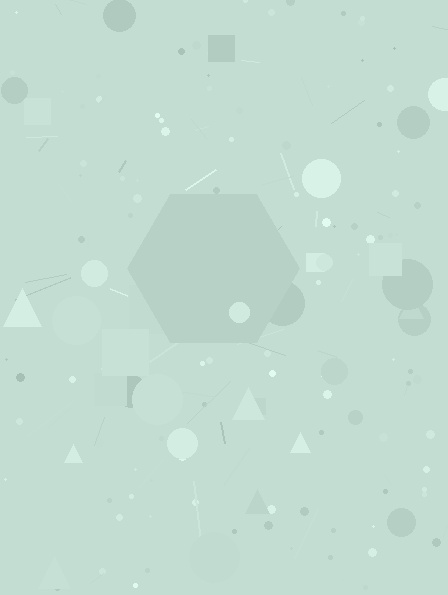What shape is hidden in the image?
A hexagon is hidden in the image.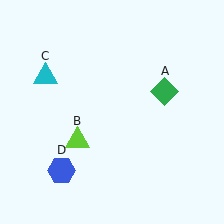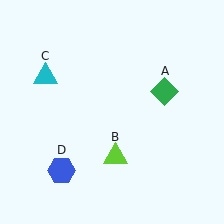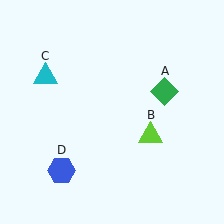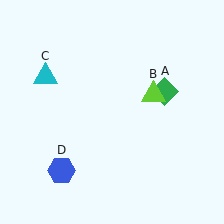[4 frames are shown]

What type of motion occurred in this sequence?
The lime triangle (object B) rotated counterclockwise around the center of the scene.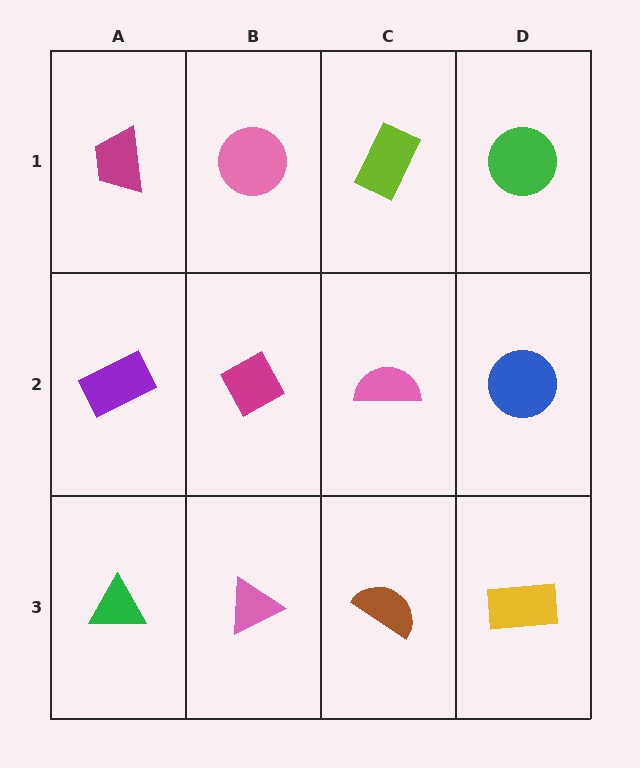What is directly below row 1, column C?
A pink semicircle.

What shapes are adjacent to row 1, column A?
A purple rectangle (row 2, column A), a pink circle (row 1, column B).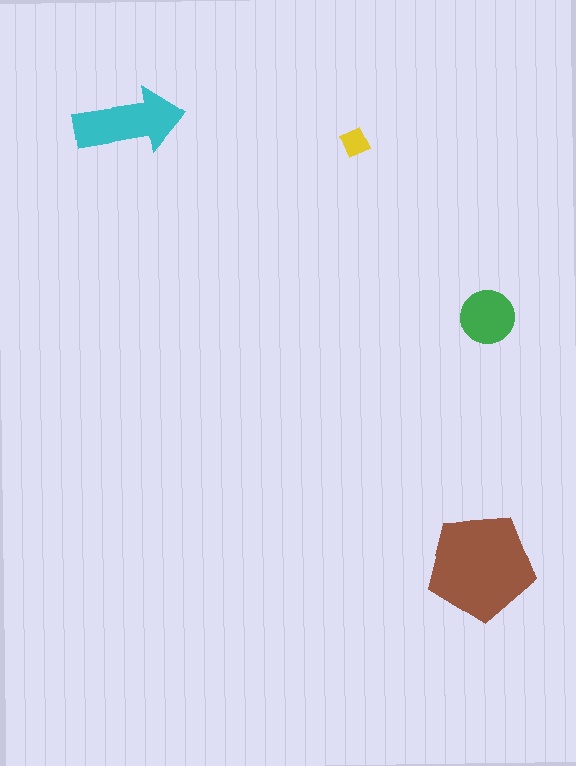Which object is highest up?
The cyan arrow is topmost.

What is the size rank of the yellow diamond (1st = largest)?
4th.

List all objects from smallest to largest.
The yellow diamond, the green circle, the cyan arrow, the brown pentagon.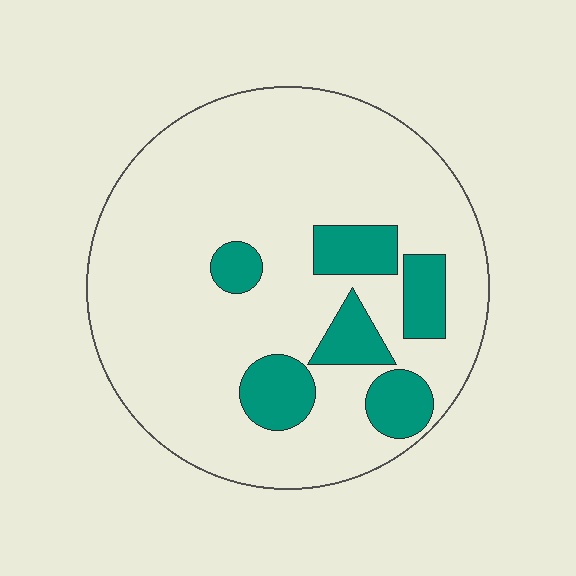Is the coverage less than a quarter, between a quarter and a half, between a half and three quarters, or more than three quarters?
Less than a quarter.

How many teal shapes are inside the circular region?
6.